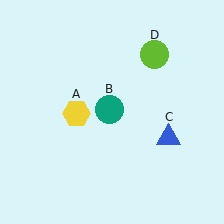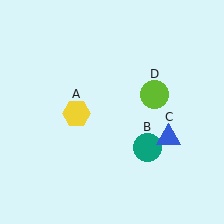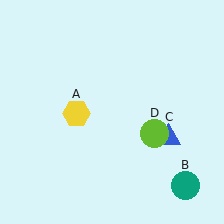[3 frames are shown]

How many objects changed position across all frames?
2 objects changed position: teal circle (object B), lime circle (object D).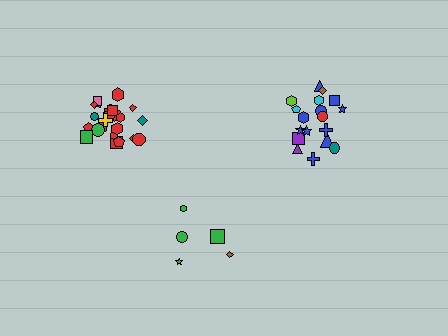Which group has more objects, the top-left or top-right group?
The top-left group.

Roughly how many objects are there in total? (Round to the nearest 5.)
Roughly 50 objects in total.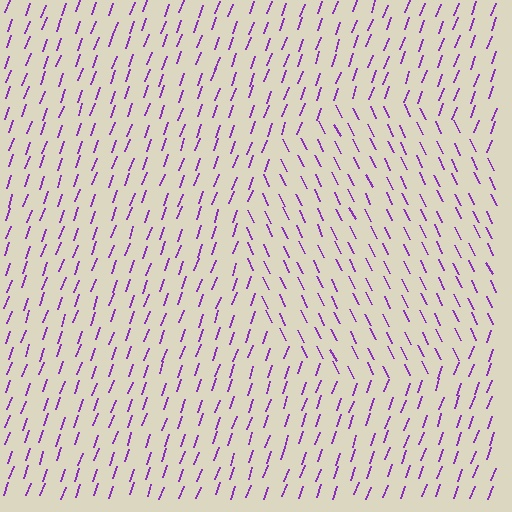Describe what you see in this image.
The image is filled with small purple line segments. A circle region in the image has lines oriented differently from the surrounding lines, creating a visible texture boundary.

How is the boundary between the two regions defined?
The boundary is defined purely by a change in line orientation (approximately 45 degrees difference). All lines are the same color and thickness.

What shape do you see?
I see a circle.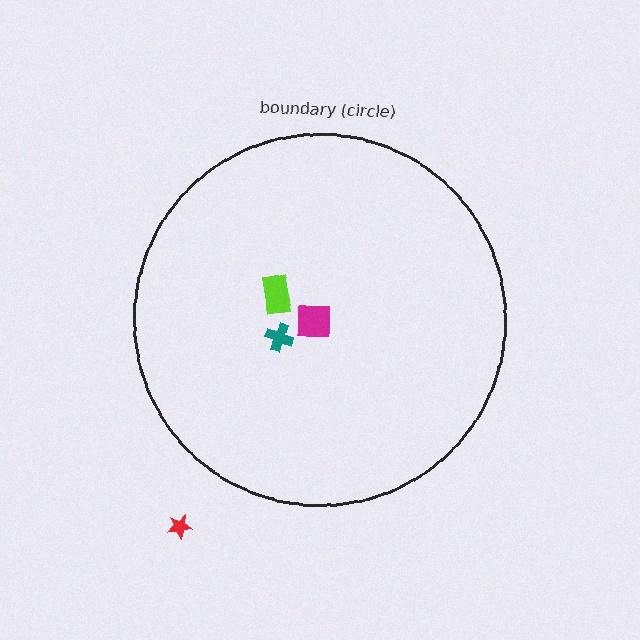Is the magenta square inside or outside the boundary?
Inside.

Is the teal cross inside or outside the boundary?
Inside.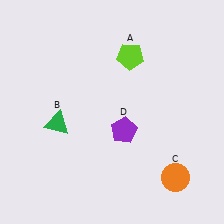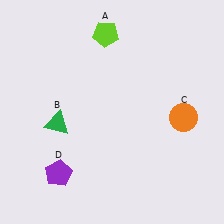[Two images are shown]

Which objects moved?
The objects that moved are: the lime pentagon (A), the orange circle (C), the purple pentagon (D).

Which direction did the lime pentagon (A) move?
The lime pentagon (A) moved left.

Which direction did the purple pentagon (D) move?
The purple pentagon (D) moved left.